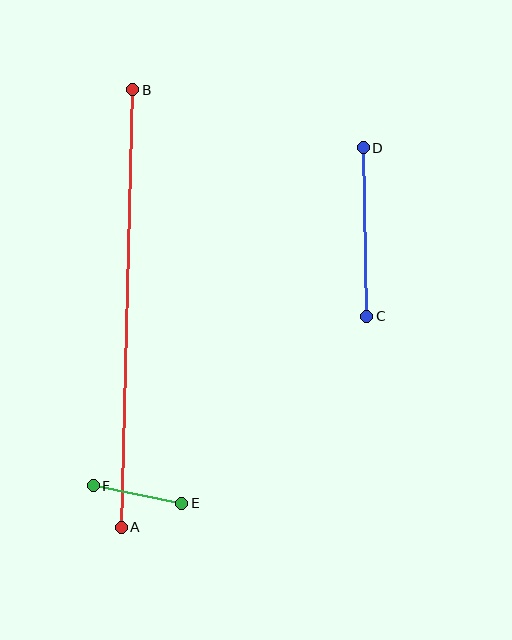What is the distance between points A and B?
The distance is approximately 437 pixels.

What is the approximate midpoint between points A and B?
The midpoint is at approximately (127, 309) pixels.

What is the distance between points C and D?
The distance is approximately 169 pixels.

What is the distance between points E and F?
The distance is approximately 90 pixels.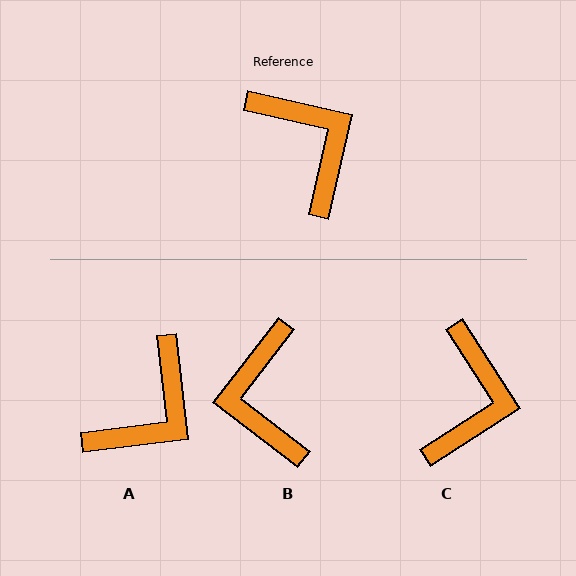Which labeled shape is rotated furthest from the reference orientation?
B, about 155 degrees away.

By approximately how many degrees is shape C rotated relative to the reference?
Approximately 44 degrees clockwise.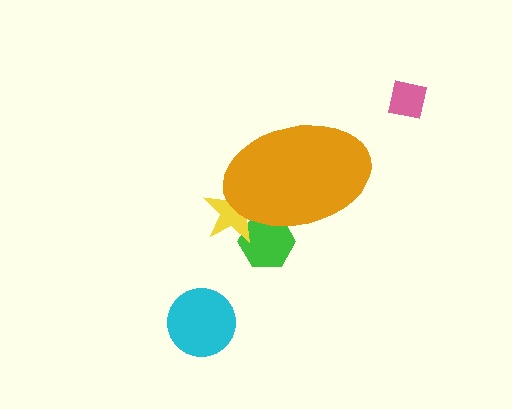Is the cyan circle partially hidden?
No, the cyan circle is fully visible.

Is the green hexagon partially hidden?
Yes, the green hexagon is partially hidden behind the orange ellipse.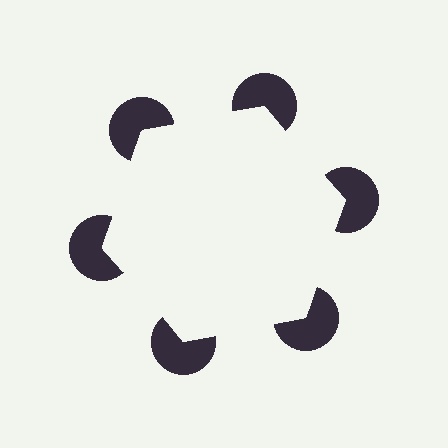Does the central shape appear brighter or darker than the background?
It typically appears slightly brighter than the background, even though no actual brightness change is drawn.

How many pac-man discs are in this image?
There are 6 — one at each vertex of the illusory hexagon.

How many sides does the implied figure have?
6 sides.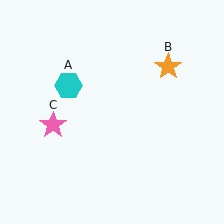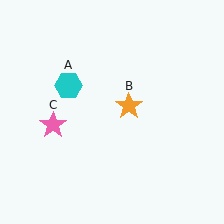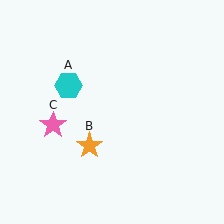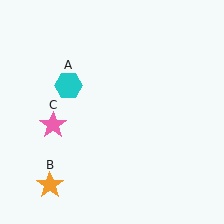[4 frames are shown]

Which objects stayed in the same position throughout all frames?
Cyan hexagon (object A) and pink star (object C) remained stationary.